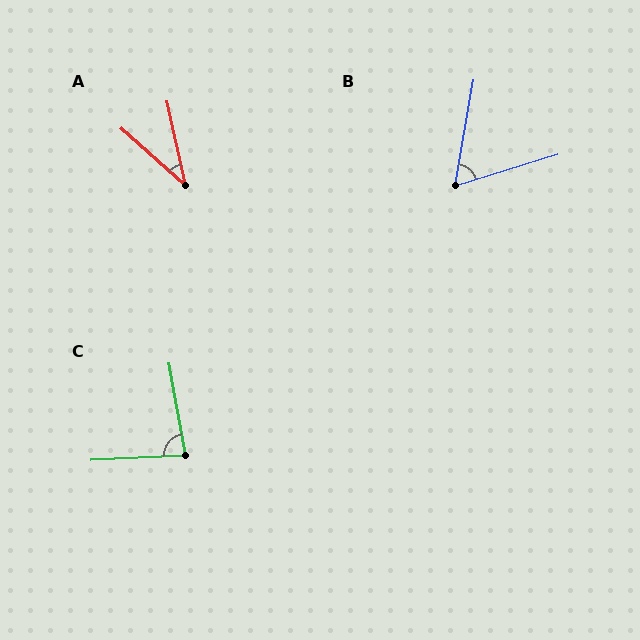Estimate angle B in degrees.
Approximately 63 degrees.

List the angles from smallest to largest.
A (36°), B (63°), C (82°).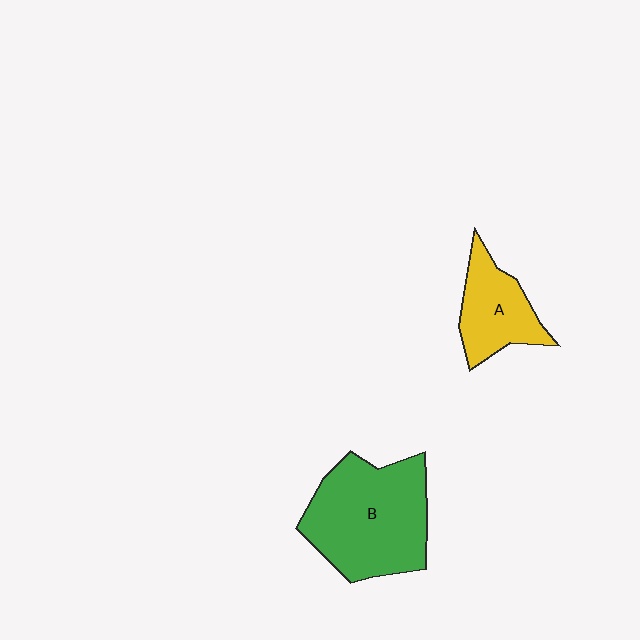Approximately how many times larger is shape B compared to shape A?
Approximately 2.0 times.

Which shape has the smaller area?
Shape A (yellow).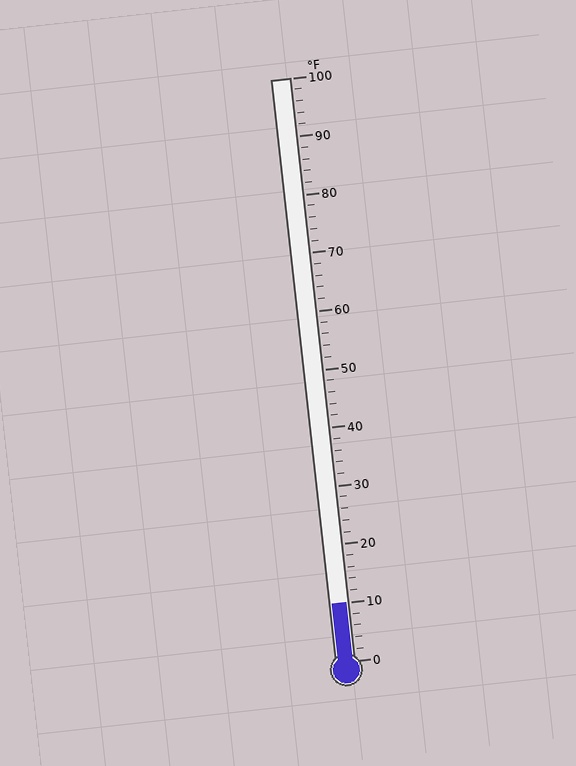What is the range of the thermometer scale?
The thermometer scale ranges from 0°F to 100°F.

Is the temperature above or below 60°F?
The temperature is below 60°F.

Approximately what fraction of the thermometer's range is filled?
The thermometer is filled to approximately 10% of its range.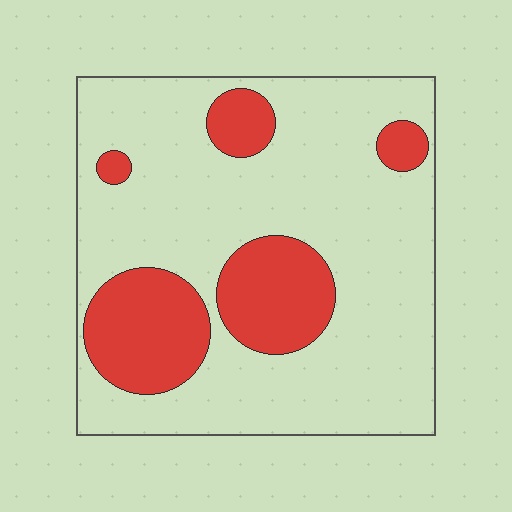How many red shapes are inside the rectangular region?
5.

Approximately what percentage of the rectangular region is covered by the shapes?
Approximately 25%.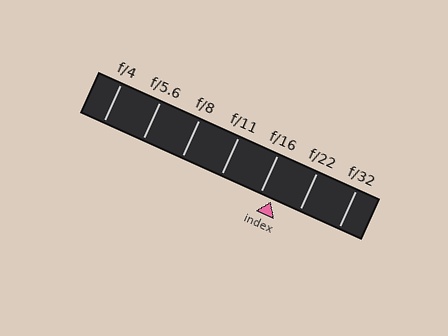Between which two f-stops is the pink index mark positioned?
The index mark is between f/16 and f/22.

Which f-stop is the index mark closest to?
The index mark is closest to f/16.